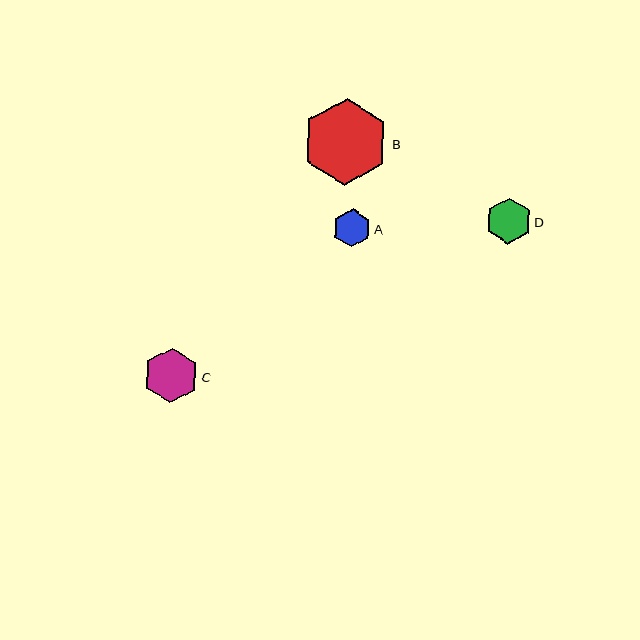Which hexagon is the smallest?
Hexagon A is the smallest with a size of approximately 38 pixels.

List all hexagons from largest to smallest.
From largest to smallest: B, C, D, A.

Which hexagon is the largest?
Hexagon B is the largest with a size of approximately 87 pixels.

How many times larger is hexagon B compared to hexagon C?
Hexagon B is approximately 1.6 times the size of hexagon C.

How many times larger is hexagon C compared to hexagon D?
Hexagon C is approximately 1.2 times the size of hexagon D.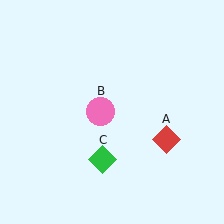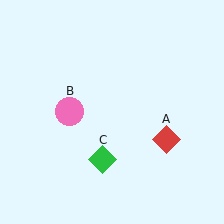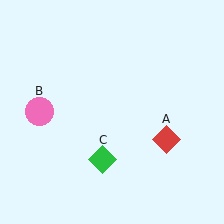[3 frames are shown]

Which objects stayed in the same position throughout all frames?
Red diamond (object A) and green diamond (object C) remained stationary.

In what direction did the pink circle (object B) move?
The pink circle (object B) moved left.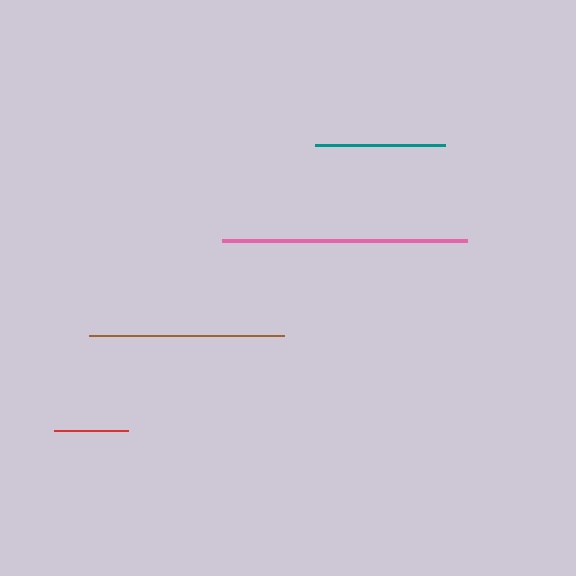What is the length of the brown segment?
The brown segment is approximately 195 pixels long.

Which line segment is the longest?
The pink line is the longest at approximately 245 pixels.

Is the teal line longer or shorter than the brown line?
The brown line is longer than the teal line.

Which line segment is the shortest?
The red line is the shortest at approximately 74 pixels.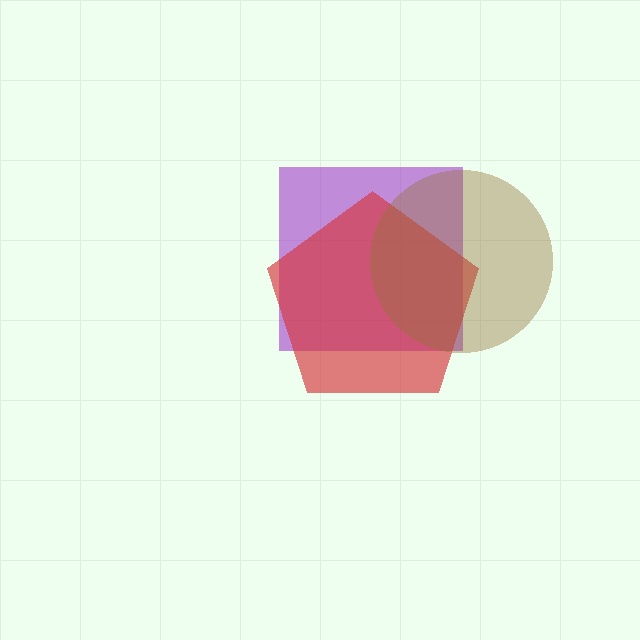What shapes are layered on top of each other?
The layered shapes are: a purple square, a red pentagon, a brown circle.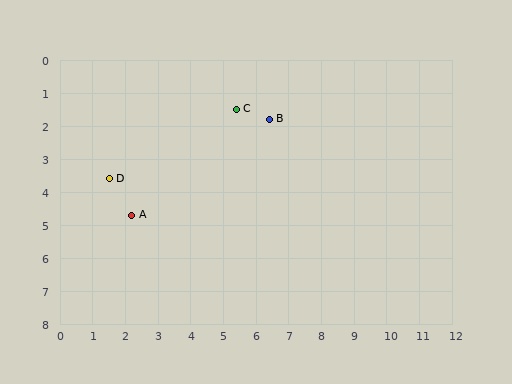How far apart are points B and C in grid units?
Points B and C are about 1.0 grid units apart.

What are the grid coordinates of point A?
Point A is at approximately (2.2, 4.7).